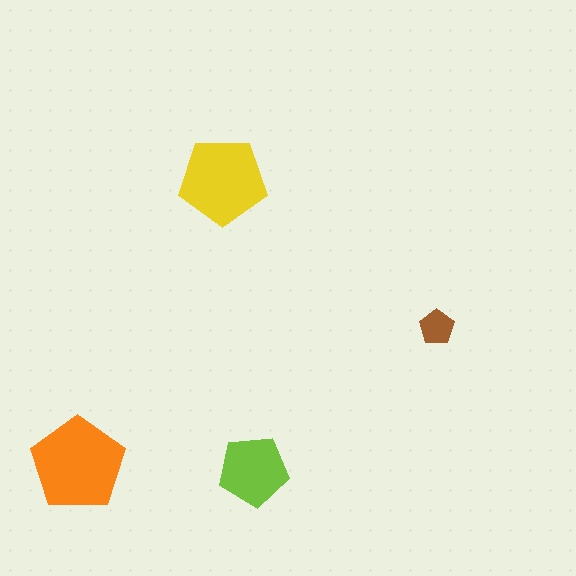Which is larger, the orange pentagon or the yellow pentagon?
The orange one.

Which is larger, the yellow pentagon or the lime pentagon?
The yellow one.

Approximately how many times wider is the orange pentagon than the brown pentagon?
About 2.5 times wider.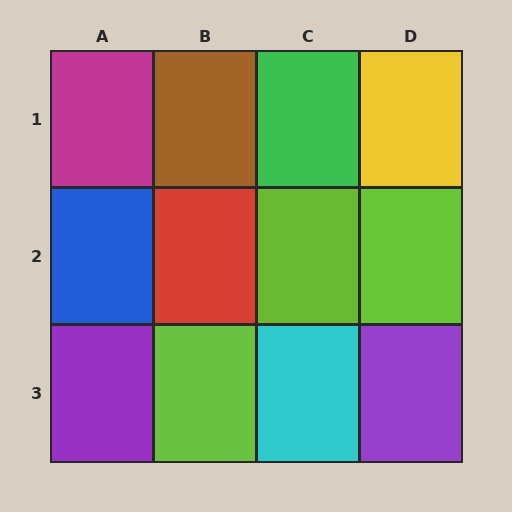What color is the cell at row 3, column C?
Cyan.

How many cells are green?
1 cell is green.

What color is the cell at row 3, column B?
Lime.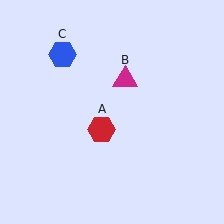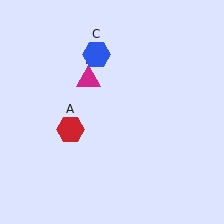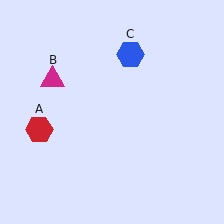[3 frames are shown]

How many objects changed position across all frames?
3 objects changed position: red hexagon (object A), magenta triangle (object B), blue hexagon (object C).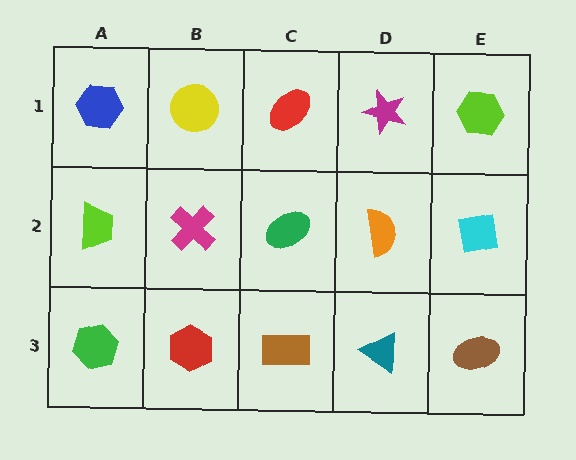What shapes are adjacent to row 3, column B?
A magenta cross (row 2, column B), a green hexagon (row 3, column A), a brown rectangle (row 3, column C).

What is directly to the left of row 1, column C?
A yellow circle.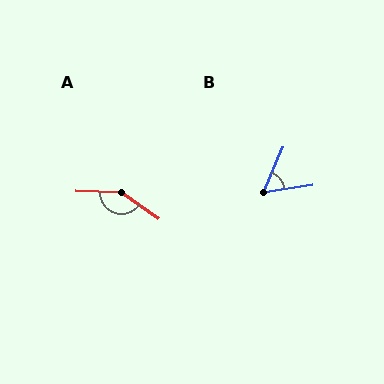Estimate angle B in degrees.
Approximately 58 degrees.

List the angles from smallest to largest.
B (58°), A (147°).